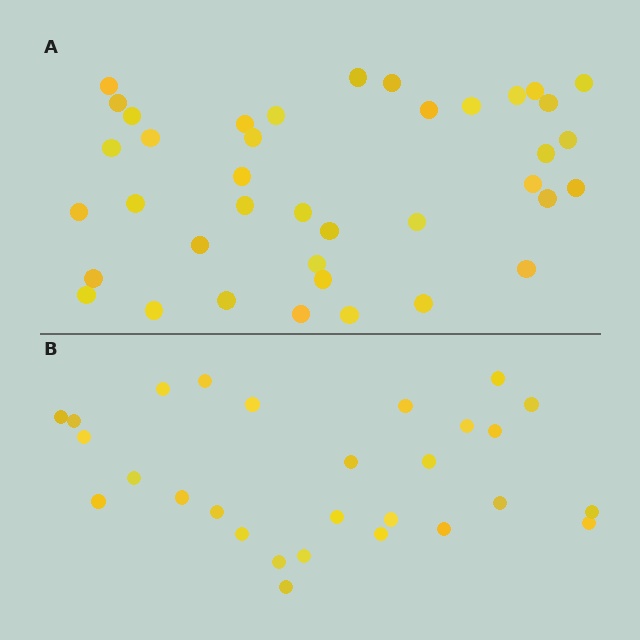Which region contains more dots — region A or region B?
Region A (the top region) has more dots.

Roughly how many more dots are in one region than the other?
Region A has roughly 12 or so more dots than region B.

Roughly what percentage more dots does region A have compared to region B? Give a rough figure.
About 40% more.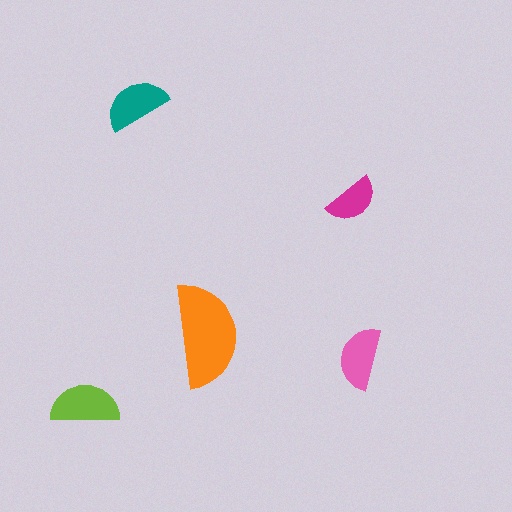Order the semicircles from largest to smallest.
the orange one, the lime one, the teal one, the pink one, the magenta one.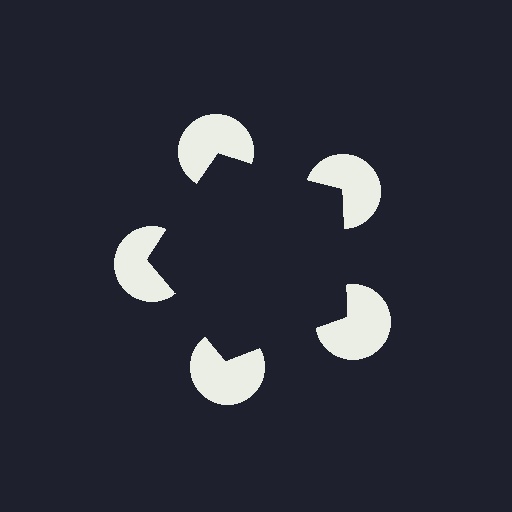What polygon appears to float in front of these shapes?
An illusory pentagon — its edges are inferred from the aligned wedge cuts in the pac-man discs, not physically drawn.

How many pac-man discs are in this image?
There are 5 — one at each vertex of the illusory pentagon.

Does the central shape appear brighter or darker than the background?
It typically appears slightly darker than the background, even though no actual brightness change is drawn.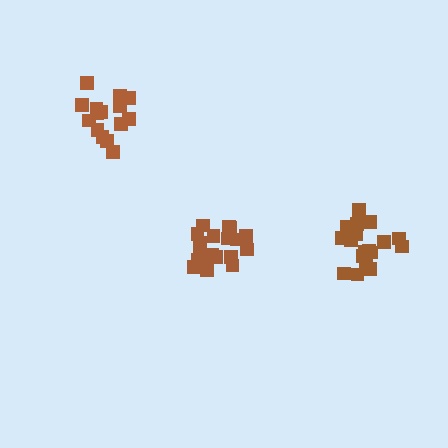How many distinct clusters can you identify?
There are 3 distinct clusters.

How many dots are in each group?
Group 1: 15 dots, Group 2: 21 dots, Group 3: 19 dots (55 total).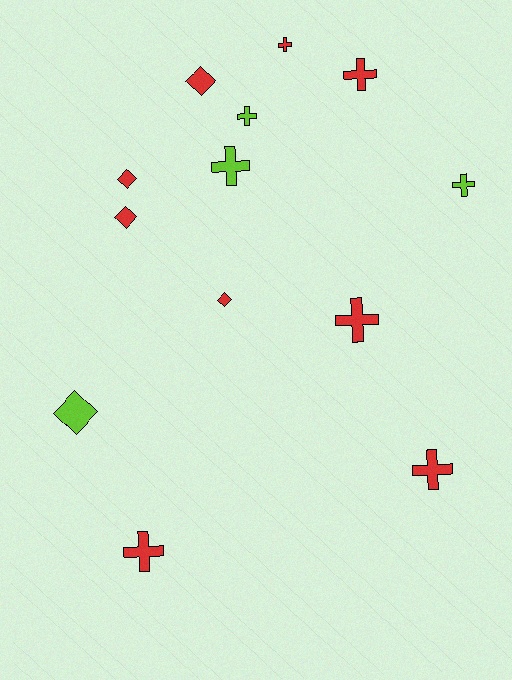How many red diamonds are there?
There are 4 red diamonds.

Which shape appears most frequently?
Cross, with 8 objects.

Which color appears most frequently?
Red, with 9 objects.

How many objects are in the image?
There are 13 objects.